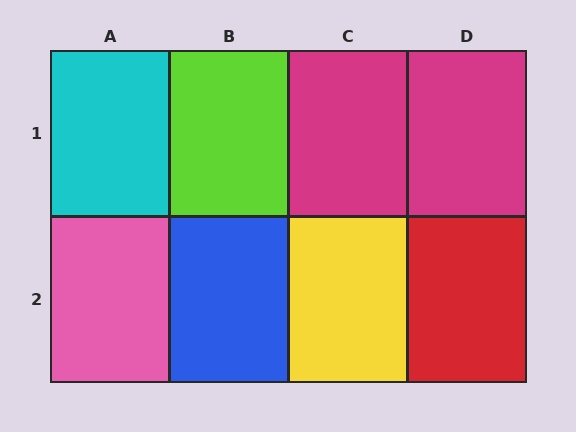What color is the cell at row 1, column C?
Magenta.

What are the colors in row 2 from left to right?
Pink, blue, yellow, red.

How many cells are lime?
1 cell is lime.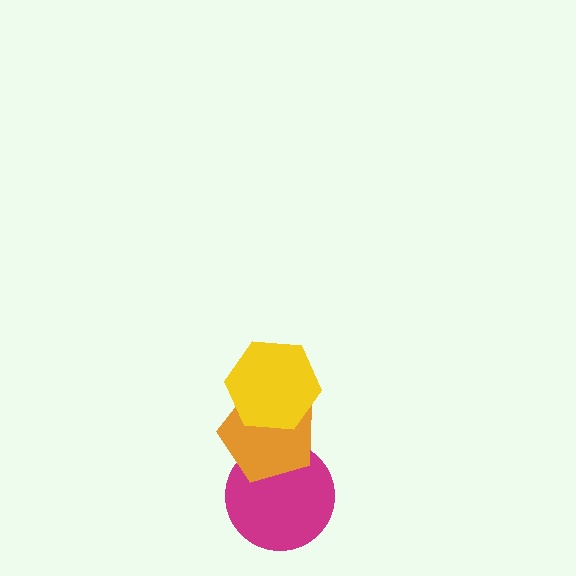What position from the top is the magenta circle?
The magenta circle is 3rd from the top.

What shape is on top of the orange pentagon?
The yellow hexagon is on top of the orange pentagon.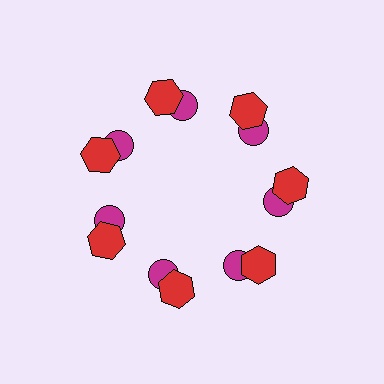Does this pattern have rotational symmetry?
Yes, this pattern has 7-fold rotational symmetry. It looks the same after rotating 51 degrees around the center.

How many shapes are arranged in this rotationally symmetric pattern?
There are 14 shapes, arranged in 7 groups of 2.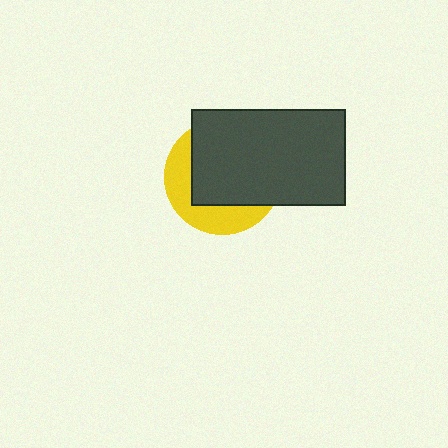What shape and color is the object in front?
The object in front is a dark gray rectangle.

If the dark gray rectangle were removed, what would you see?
You would see the complete yellow circle.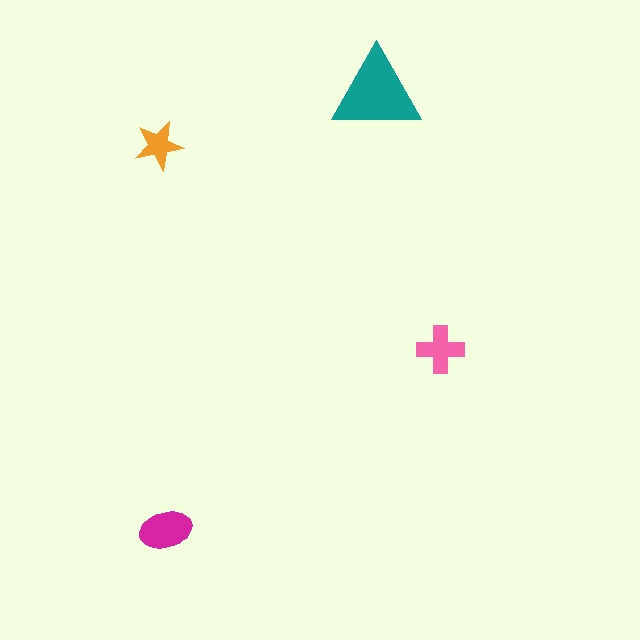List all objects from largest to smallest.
The teal triangle, the magenta ellipse, the pink cross, the orange star.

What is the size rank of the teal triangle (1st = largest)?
1st.